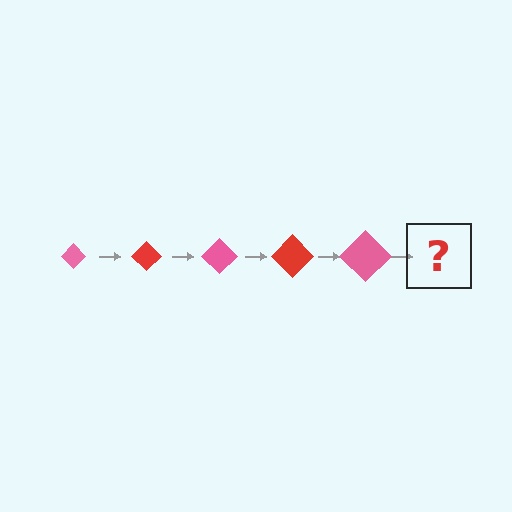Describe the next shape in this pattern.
It should be a red diamond, larger than the previous one.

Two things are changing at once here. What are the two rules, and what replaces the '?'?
The two rules are that the diamond grows larger each step and the color cycles through pink and red. The '?' should be a red diamond, larger than the previous one.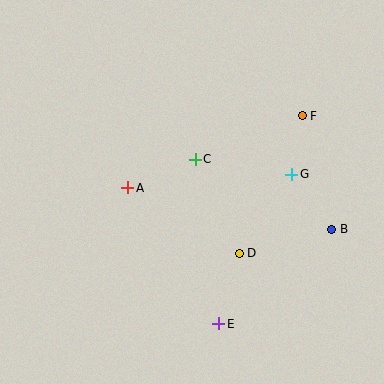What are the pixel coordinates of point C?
Point C is at (195, 159).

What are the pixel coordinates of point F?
Point F is at (302, 116).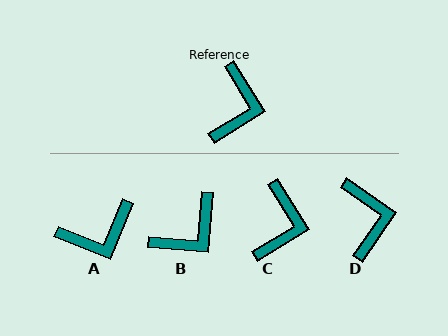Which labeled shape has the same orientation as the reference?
C.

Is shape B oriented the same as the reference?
No, it is off by about 36 degrees.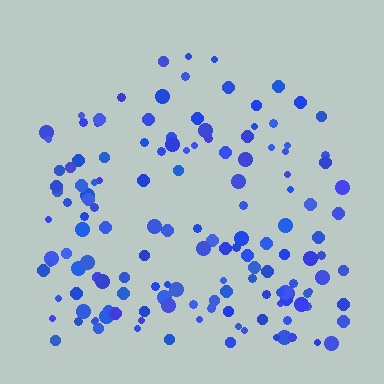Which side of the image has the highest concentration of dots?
The bottom.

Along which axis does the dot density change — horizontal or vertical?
Vertical.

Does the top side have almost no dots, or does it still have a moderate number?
Still a moderate number, just noticeably fewer than the bottom.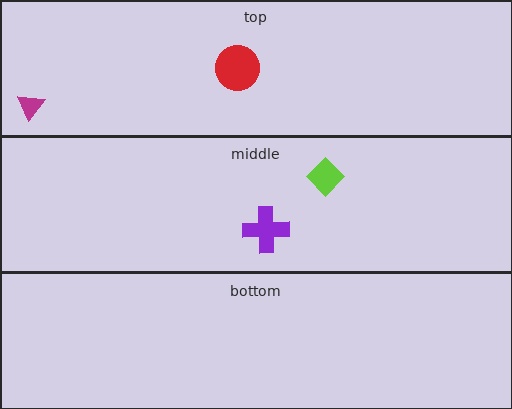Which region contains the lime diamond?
The middle region.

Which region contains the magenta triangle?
The top region.